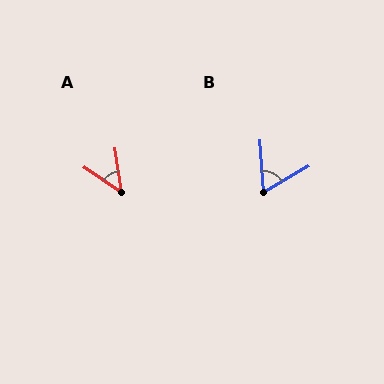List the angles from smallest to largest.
A (48°), B (64°).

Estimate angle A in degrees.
Approximately 48 degrees.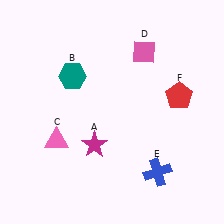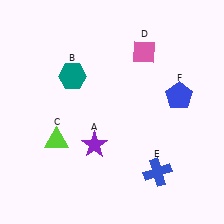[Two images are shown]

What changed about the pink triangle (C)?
In Image 1, C is pink. In Image 2, it changed to lime.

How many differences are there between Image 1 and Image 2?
There are 3 differences between the two images.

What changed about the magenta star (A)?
In Image 1, A is magenta. In Image 2, it changed to purple.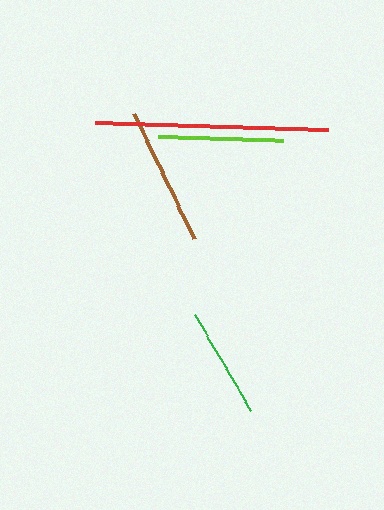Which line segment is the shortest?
The green line is the shortest at approximately 111 pixels.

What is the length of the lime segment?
The lime segment is approximately 125 pixels long.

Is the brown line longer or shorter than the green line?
The brown line is longer than the green line.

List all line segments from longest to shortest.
From longest to shortest: red, brown, lime, green.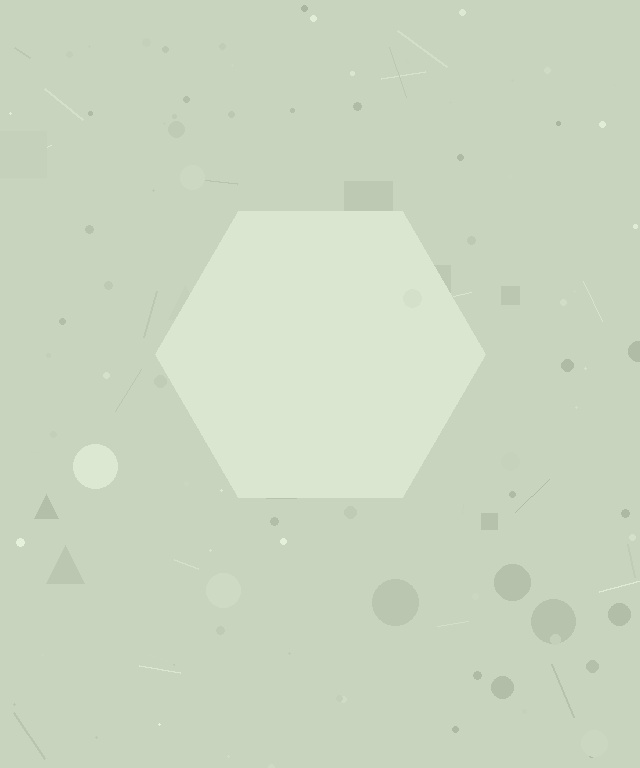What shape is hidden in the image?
A hexagon is hidden in the image.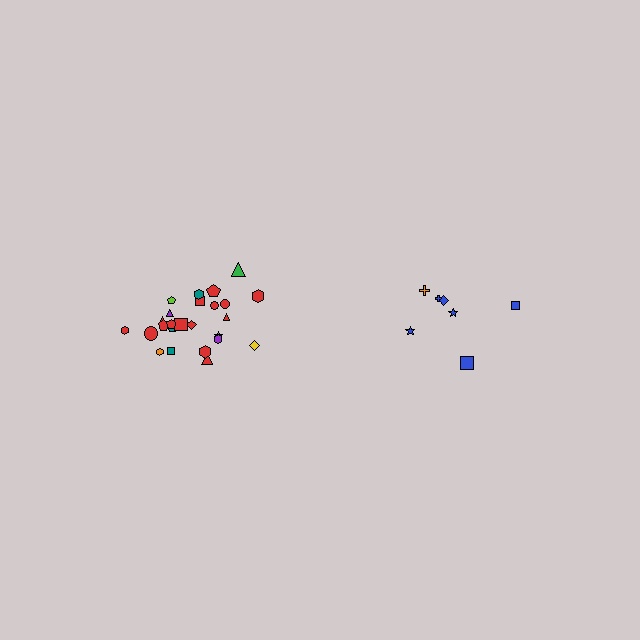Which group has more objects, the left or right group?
The left group.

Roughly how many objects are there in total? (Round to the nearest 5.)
Roughly 30 objects in total.